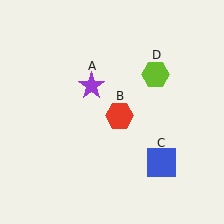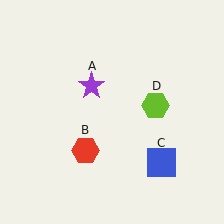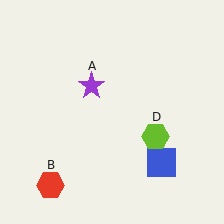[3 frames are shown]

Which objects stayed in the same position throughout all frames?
Purple star (object A) and blue square (object C) remained stationary.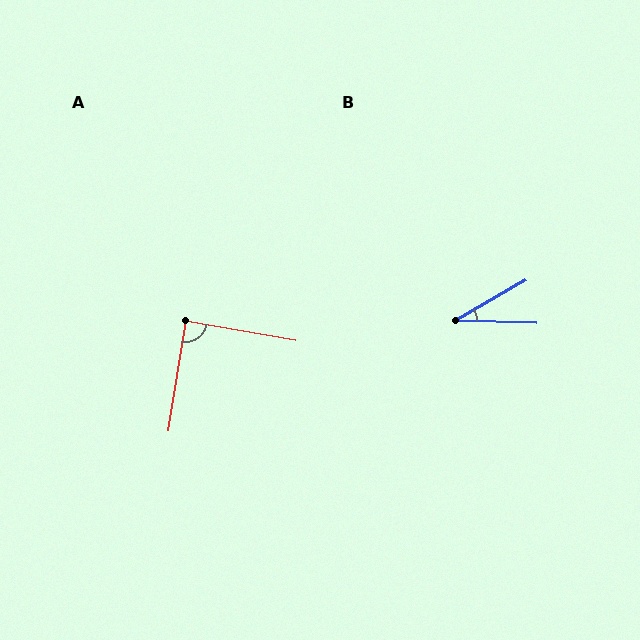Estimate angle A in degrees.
Approximately 89 degrees.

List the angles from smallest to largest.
B (32°), A (89°).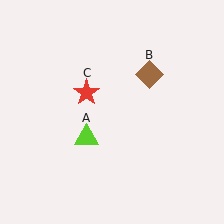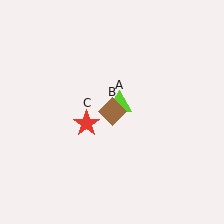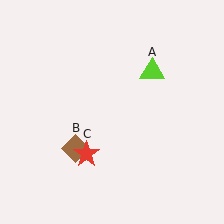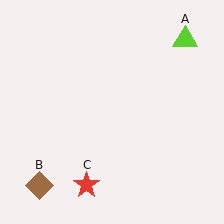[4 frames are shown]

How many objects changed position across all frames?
3 objects changed position: lime triangle (object A), brown diamond (object B), red star (object C).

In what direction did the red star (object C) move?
The red star (object C) moved down.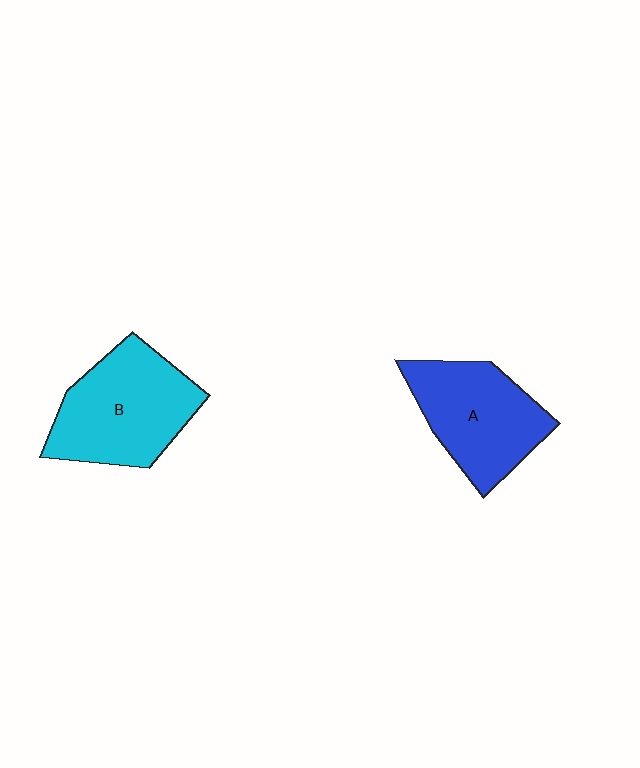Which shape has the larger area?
Shape B (cyan).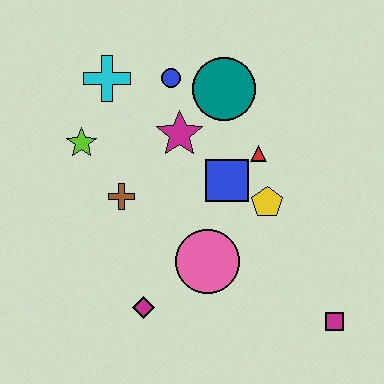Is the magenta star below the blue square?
No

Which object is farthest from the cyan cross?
The magenta square is farthest from the cyan cross.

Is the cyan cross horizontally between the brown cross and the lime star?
Yes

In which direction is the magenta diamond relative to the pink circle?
The magenta diamond is to the left of the pink circle.